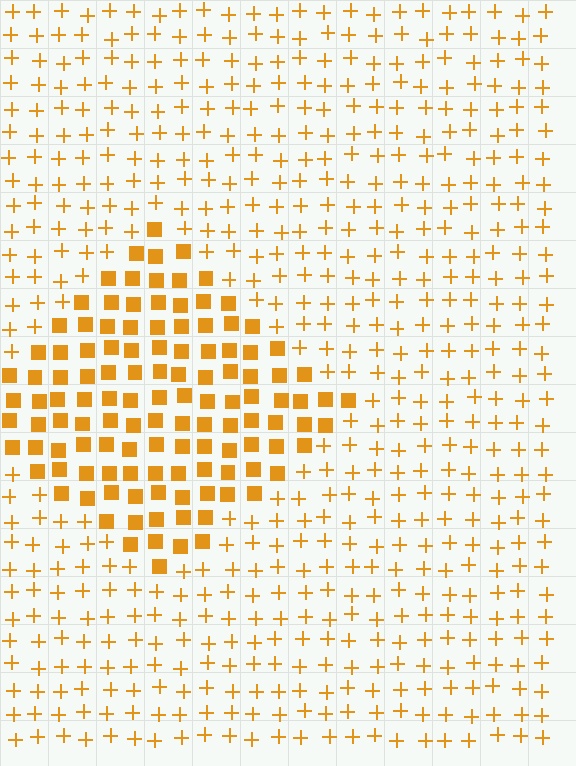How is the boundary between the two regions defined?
The boundary is defined by a change in element shape: squares inside vs. plus signs outside. All elements share the same color and spacing.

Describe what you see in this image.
The image is filled with small orange elements arranged in a uniform grid. A diamond-shaped region contains squares, while the surrounding area contains plus signs. The boundary is defined purely by the change in element shape.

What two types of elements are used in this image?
The image uses squares inside the diamond region and plus signs outside it.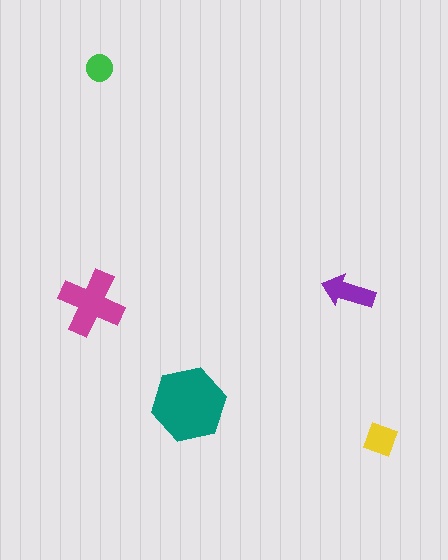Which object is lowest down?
The yellow diamond is bottommost.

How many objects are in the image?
There are 5 objects in the image.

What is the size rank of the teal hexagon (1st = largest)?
1st.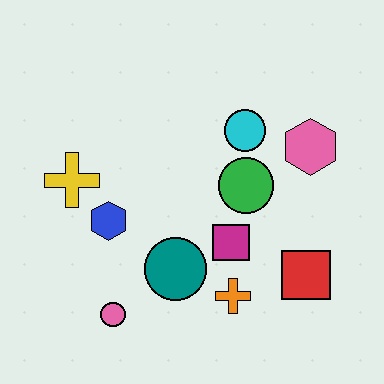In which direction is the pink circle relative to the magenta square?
The pink circle is to the left of the magenta square.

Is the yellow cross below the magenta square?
No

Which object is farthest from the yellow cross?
The red square is farthest from the yellow cross.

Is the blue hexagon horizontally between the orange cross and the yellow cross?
Yes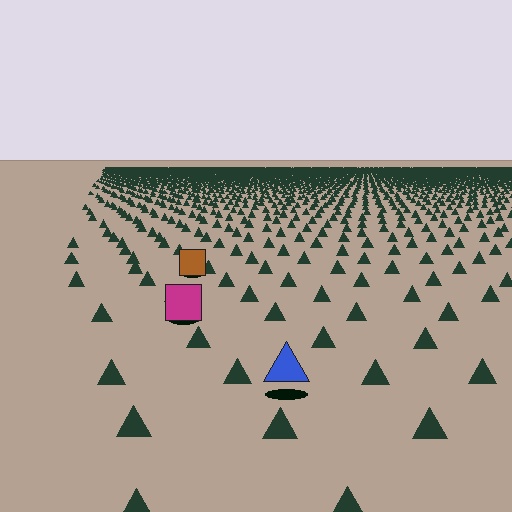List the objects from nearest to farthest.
From nearest to farthest: the blue triangle, the magenta square, the brown square.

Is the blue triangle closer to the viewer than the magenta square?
Yes. The blue triangle is closer — you can tell from the texture gradient: the ground texture is coarser near it.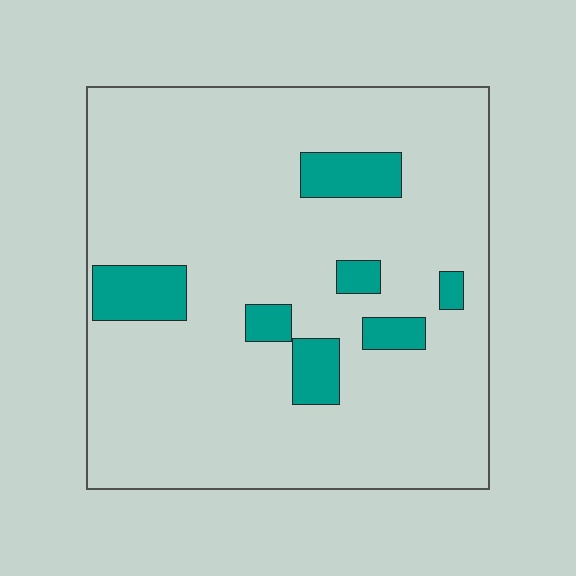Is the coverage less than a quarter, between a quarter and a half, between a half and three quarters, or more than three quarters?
Less than a quarter.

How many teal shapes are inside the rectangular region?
7.